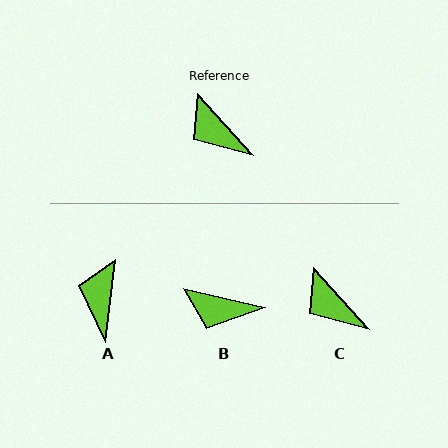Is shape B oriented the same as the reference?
No, it is off by about 34 degrees.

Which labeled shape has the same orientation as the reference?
C.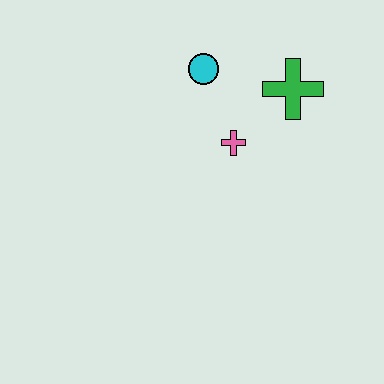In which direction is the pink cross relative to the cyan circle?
The pink cross is below the cyan circle.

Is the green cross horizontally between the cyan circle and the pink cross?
No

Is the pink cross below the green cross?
Yes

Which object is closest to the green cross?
The pink cross is closest to the green cross.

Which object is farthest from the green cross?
The cyan circle is farthest from the green cross.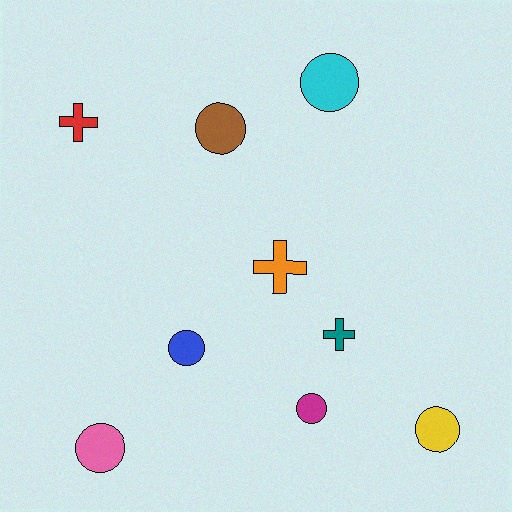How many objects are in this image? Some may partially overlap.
There are 9 objects.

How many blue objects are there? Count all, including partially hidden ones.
There is 1 blue object.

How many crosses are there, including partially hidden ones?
There are 3 crosses.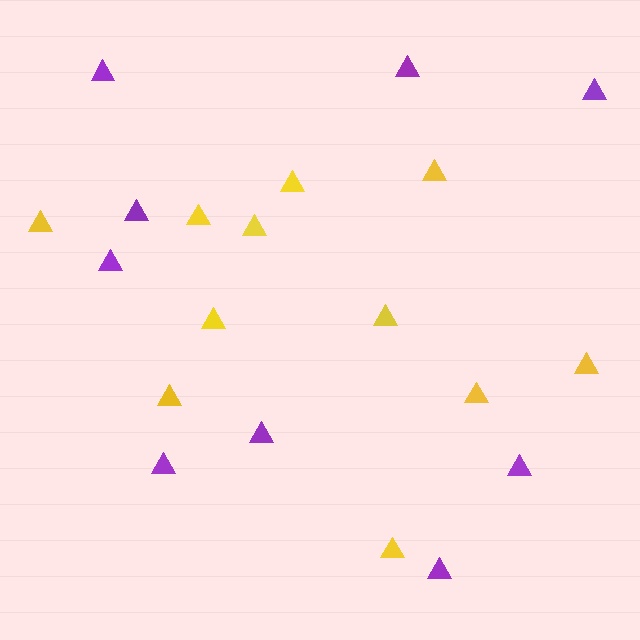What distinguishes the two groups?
There are 2 groups: one group of yellow triangles (11) and one group of purple triangles (9).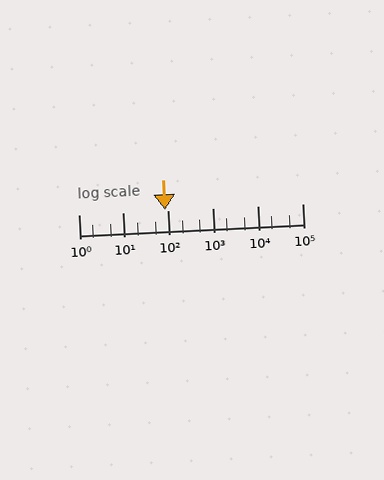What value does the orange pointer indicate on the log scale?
The pointer indicates approximately 84.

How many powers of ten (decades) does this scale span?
The scale spans 5 decades, from 1 to 100000.